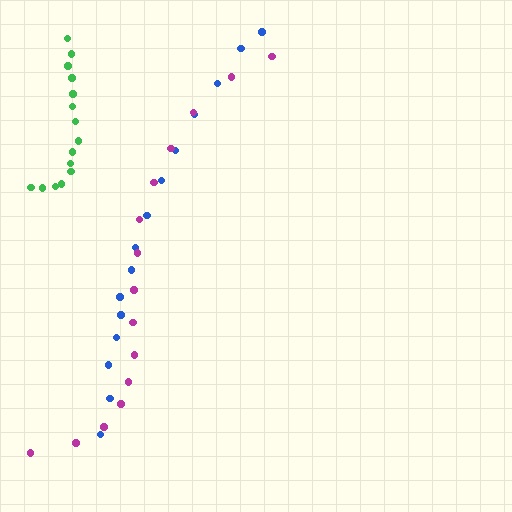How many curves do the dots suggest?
There are 3 distinct paths.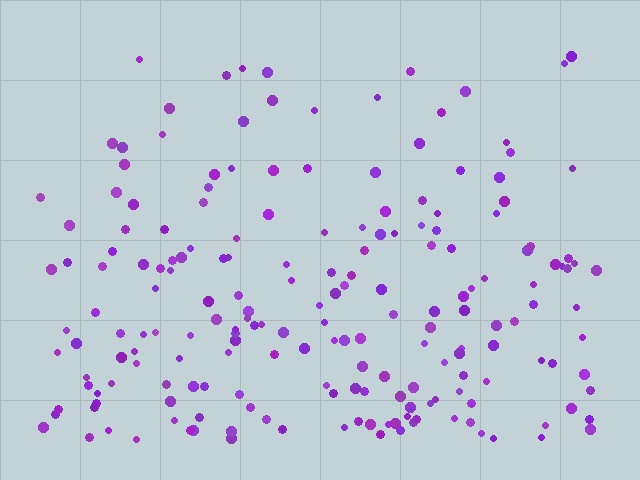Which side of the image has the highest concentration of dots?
The bottom.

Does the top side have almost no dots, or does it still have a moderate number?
Still a moderate number, just noticeably fewer than the bottom.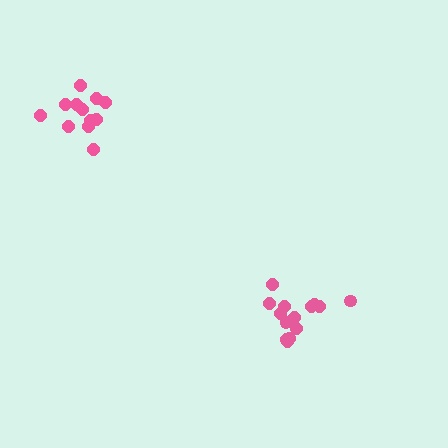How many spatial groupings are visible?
There are 2 spatial groupings.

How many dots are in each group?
Group 1: 14 dots, Group 2: 12 dots (26 total).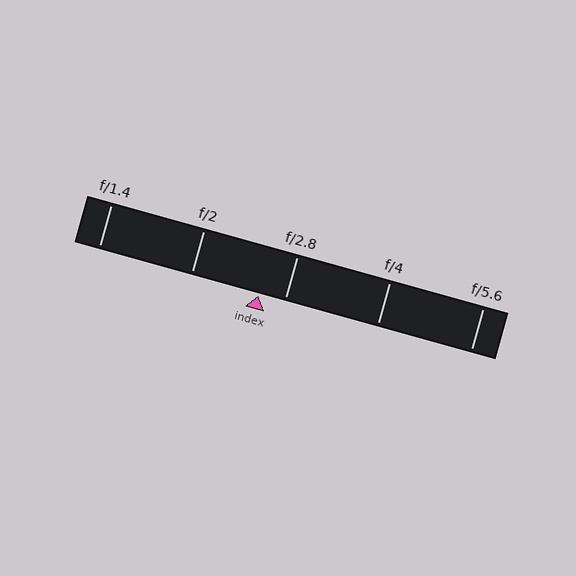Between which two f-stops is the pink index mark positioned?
The index mark is between f/2 and f/2.8.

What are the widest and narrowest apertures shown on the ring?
The widest aperture shown is f/1.4 and the narrowest is f/5.6.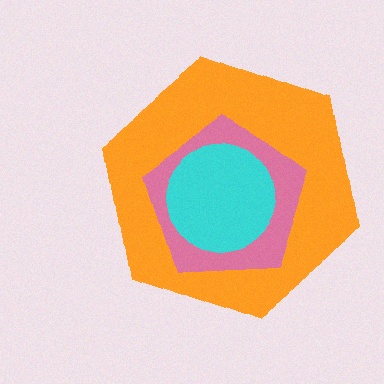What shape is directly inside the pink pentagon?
The cyan circle.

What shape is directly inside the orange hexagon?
The pink pentagon.